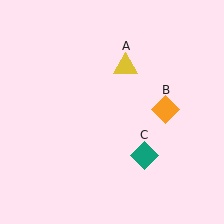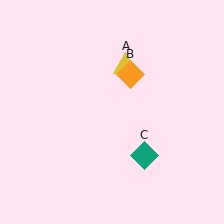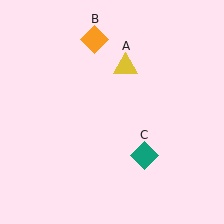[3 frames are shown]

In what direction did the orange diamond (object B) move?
The orange diamond (object B) moved up and to the left.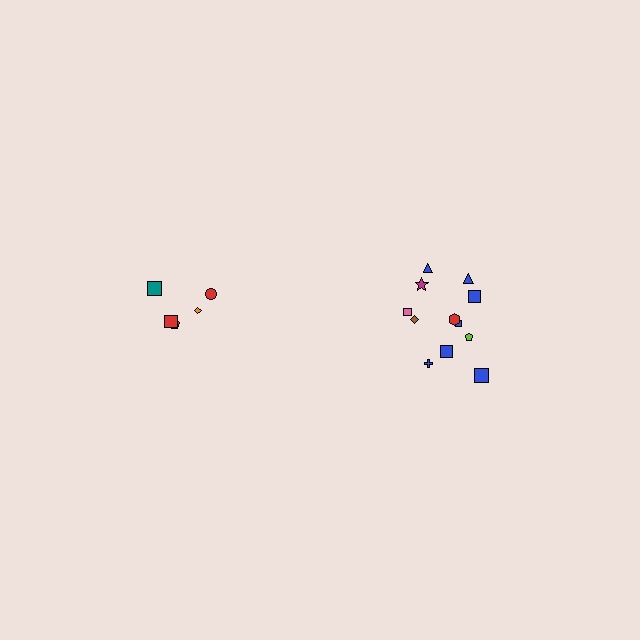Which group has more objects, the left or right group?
The right group.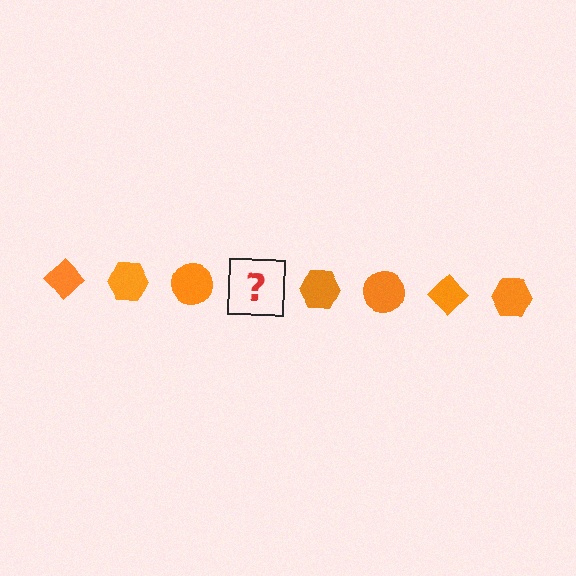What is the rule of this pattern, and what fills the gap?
The rule is that the pattern cycles through diamond, hexagon, circle shapes in orange. The gap should be filled with an orange diamond.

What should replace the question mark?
The question mark should be replaced with an orange diamond.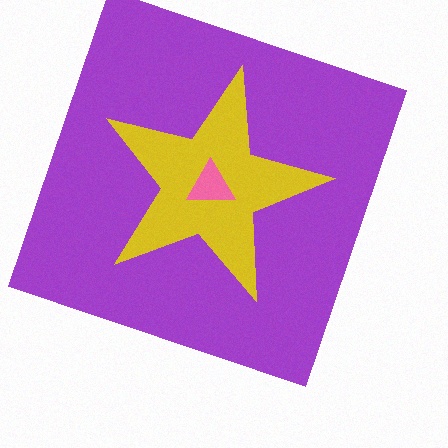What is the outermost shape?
The purple square.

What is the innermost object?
The pink triangle.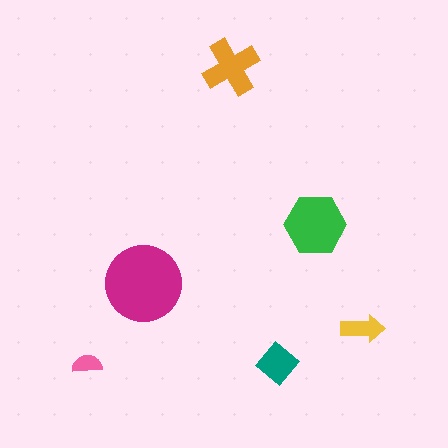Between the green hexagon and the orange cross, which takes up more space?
The green hexagon.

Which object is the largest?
The magenta circle.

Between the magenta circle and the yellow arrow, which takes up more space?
The magenta circle.